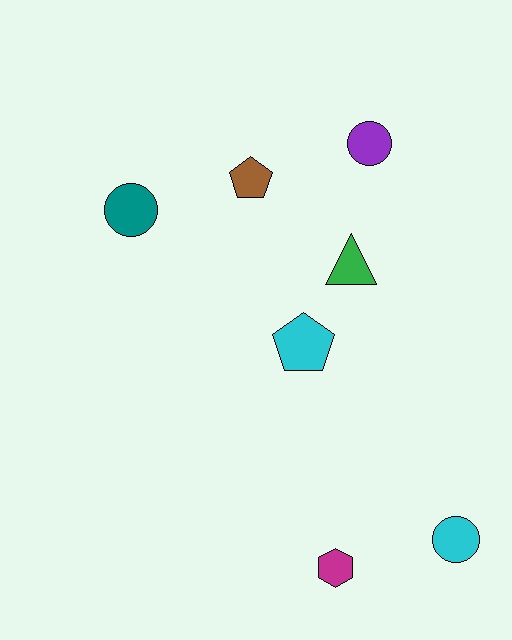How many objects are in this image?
There are 7 objects.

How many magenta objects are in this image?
There is 1 magenta object.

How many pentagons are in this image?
There are 2 pentagons.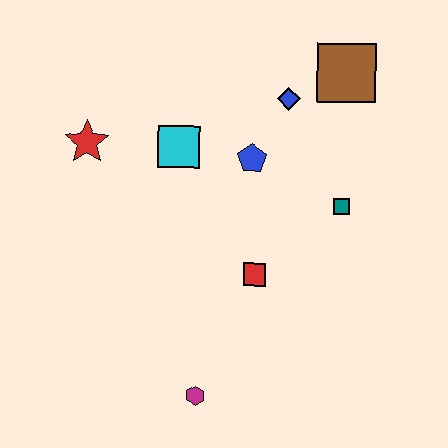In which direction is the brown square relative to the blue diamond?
The brown square is to the right of the blue diamond.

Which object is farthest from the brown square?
The magenta hexagon is farthest from the brown square.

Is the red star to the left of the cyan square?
Yes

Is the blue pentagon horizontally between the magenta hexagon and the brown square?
Yes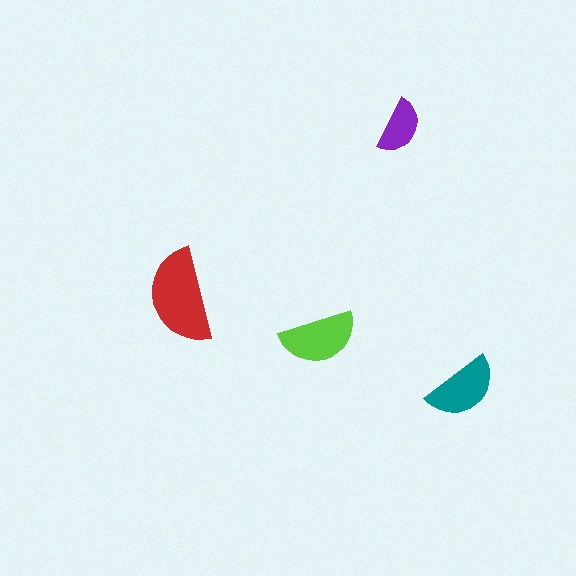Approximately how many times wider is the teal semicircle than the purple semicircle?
About 1.5 times wider.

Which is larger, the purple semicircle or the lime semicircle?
The lime one.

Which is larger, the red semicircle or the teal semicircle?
The red one.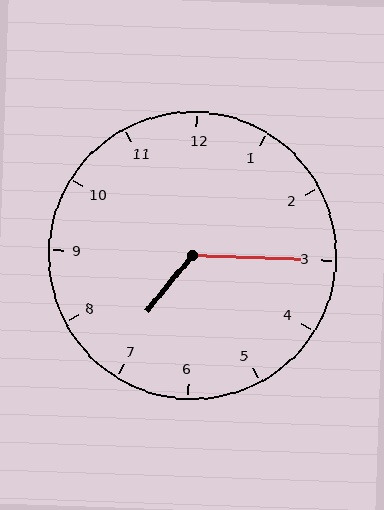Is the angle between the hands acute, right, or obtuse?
It is obtuse.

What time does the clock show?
7:15.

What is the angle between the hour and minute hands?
Approximately 128 degrees.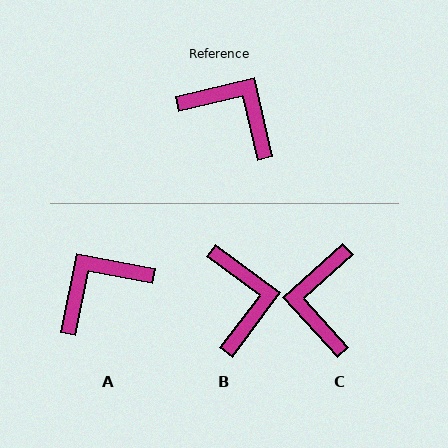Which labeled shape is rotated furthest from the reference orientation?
C, about 119 degrees away.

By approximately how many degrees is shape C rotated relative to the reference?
Approximately 119 degrees counter-clockwise.